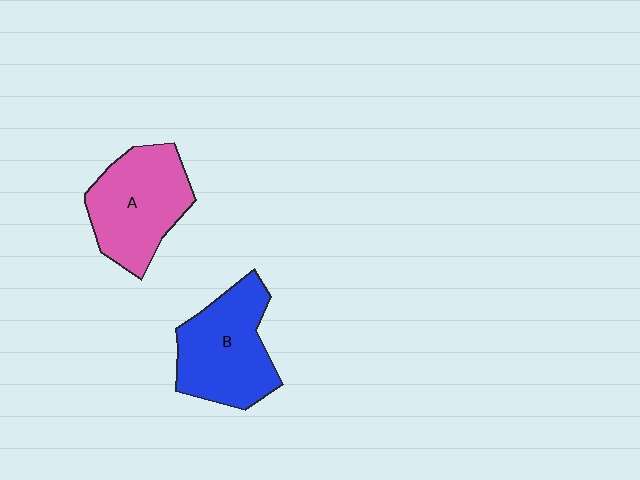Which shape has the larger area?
Shape B (blue).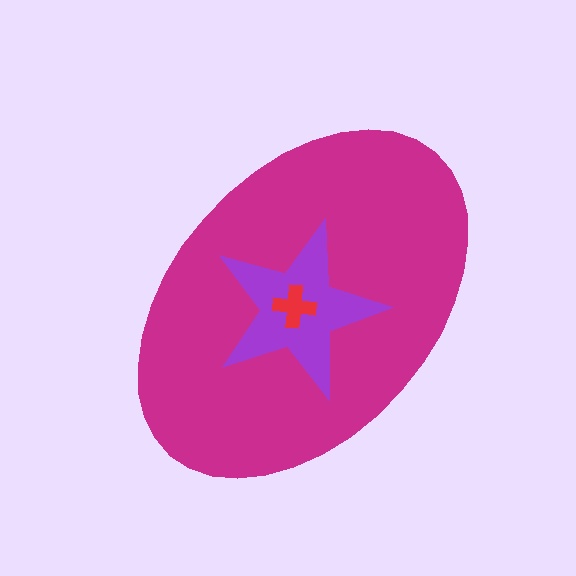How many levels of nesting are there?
3.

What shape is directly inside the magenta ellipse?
The purple star.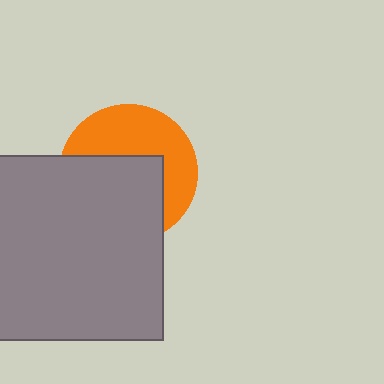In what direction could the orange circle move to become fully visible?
The orange circle could move up. That would shift it out from behind the gray rectangle entirely.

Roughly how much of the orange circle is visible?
About half of it is visible (roughly 48%).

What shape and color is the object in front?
The object in front is a gray rectangle.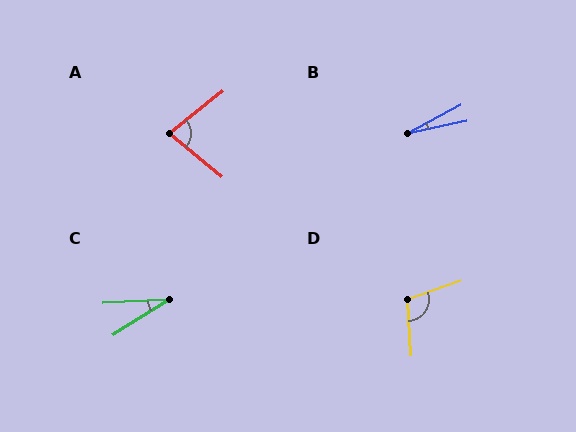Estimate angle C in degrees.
Approximately 29 degrees.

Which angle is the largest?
D, at approximately 105 degrees.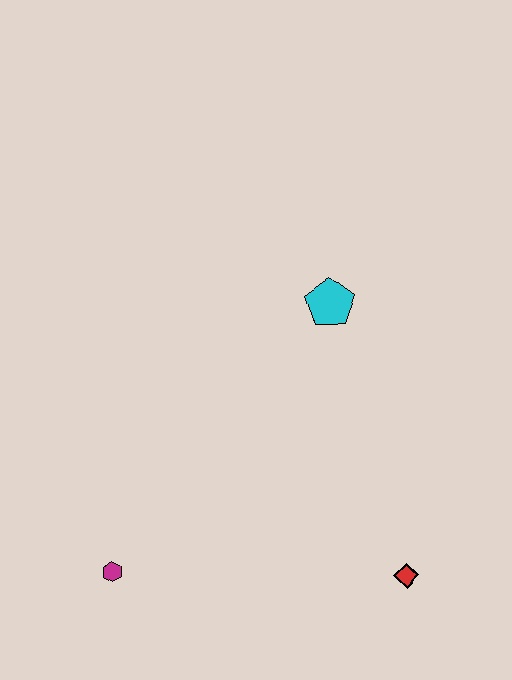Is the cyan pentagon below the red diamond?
No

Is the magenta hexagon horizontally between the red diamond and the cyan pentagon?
No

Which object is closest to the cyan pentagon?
The red diamond is closest to the cyan pentagon.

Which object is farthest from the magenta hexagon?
The cyan pentagon is farthest from the magenta hexagon.